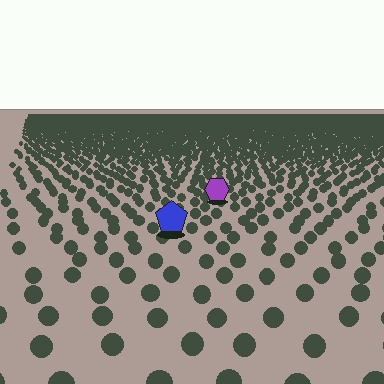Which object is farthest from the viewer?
The purple hexagon is farthest from the viewer. It appears smaller and the ground texture around it is denser.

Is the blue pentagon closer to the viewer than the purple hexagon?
Yes. The blue pentagon is closer — you can tell from the texture gradient: the ground texture is coarser near it.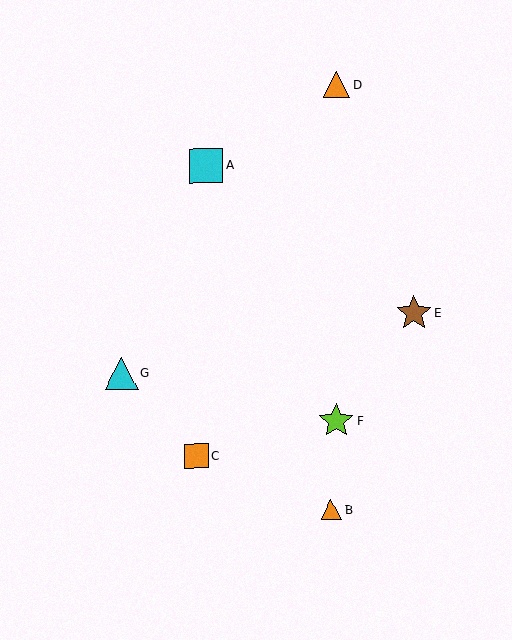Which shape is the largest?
The brown star (labeled E) is the largest.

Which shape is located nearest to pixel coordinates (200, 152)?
The cyan square (labeled A) at (206, 166) is nearest to that location.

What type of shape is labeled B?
Shape B is an orange triangle.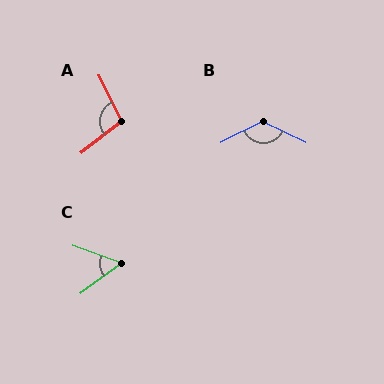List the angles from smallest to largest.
C (56°), A (102°), B (128°).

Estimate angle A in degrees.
Approximately 102 degrees.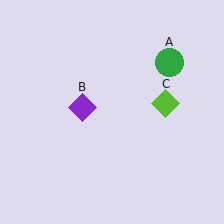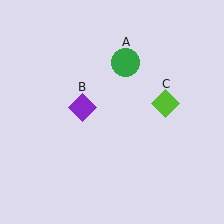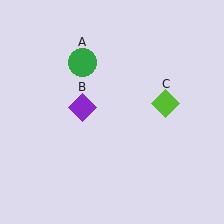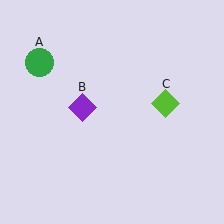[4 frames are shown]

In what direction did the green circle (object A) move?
The green circle (object A) moved left.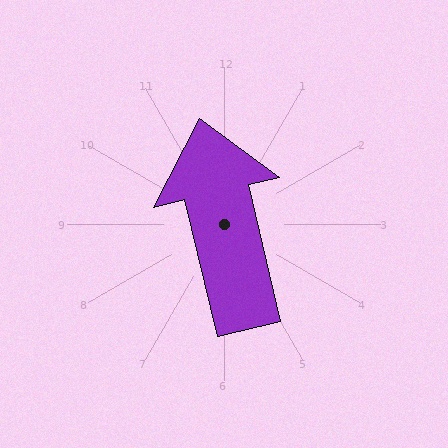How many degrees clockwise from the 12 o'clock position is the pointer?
Approximately 347 degrees.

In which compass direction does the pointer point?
North.